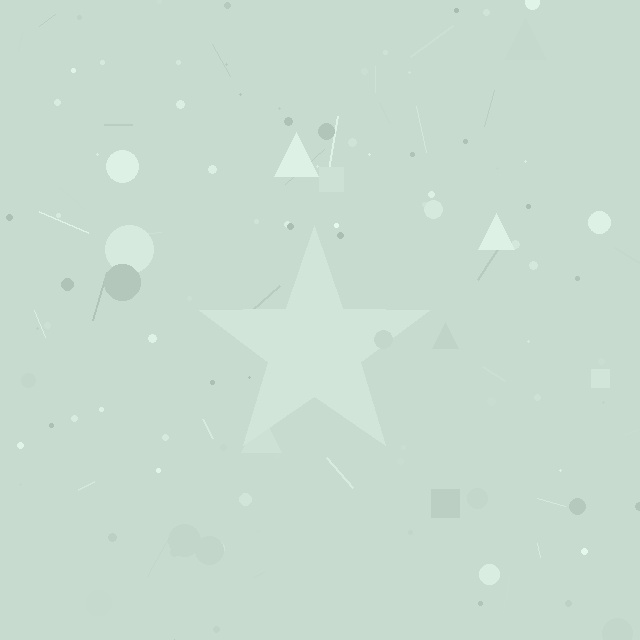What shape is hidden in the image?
A star is hidden in the image.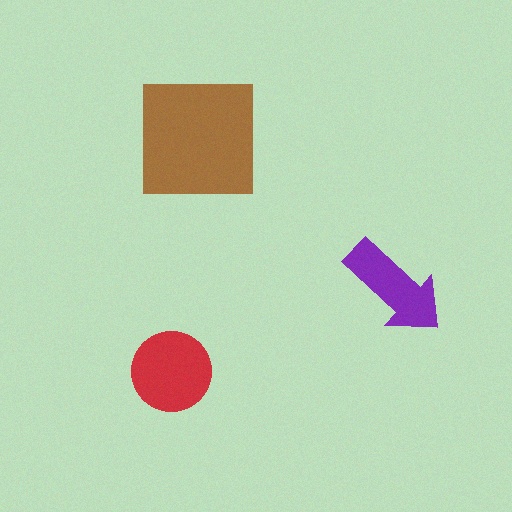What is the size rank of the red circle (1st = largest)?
2nd.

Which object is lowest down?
The red circle is bottommost.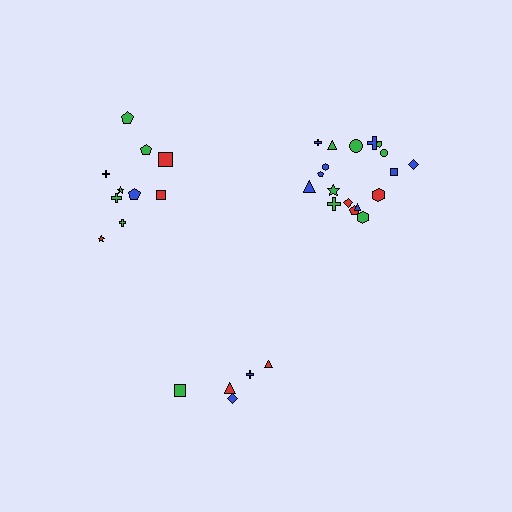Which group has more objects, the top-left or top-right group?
The top-right group.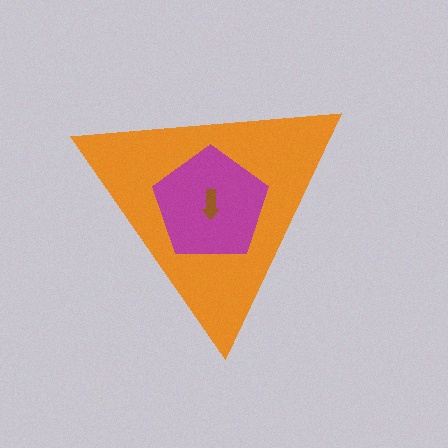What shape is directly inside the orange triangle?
The magenta pentagon.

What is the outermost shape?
The orange triangle.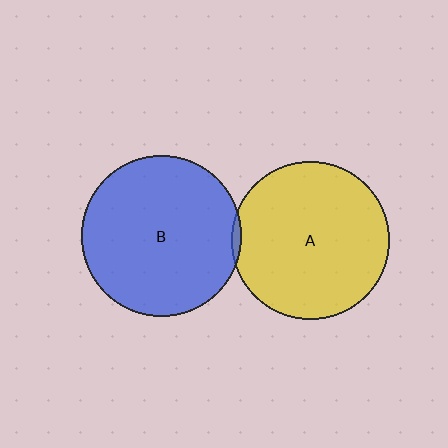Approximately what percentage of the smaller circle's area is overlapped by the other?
Approximately 5%.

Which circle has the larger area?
Circle B (blue).